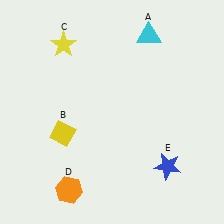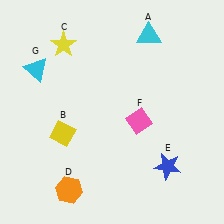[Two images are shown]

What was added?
A pink diamond (F), a cyan triangle (G) were added in Image 2.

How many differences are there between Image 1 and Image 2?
There are 2 differences between the two images.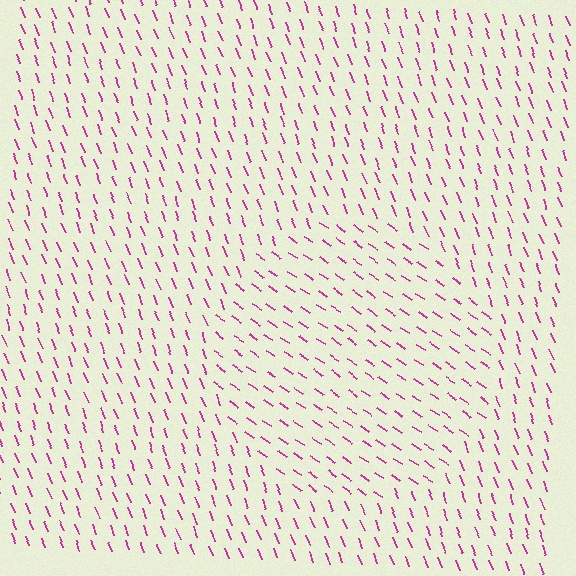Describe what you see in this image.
The image is filled with small magenta line segments. A circle region in the image has lines oriented differently from the surrounding lines, creating a visible texture boundary.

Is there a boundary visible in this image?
Yes, there is a texture boundary formed by a change in line orientation.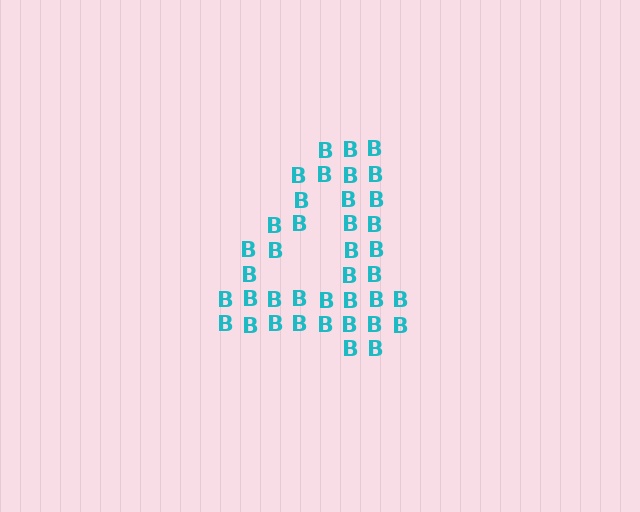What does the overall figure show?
The overall figure shows the digit 4.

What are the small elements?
The small elements are letter B's.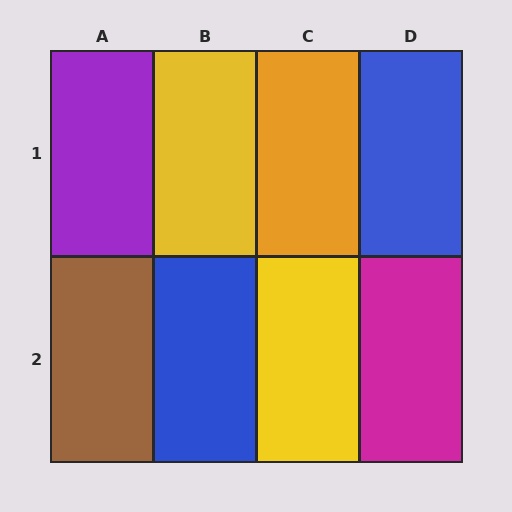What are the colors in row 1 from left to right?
Purple, yellow, orange, blue.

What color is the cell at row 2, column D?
Magenta.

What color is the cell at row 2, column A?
Brown.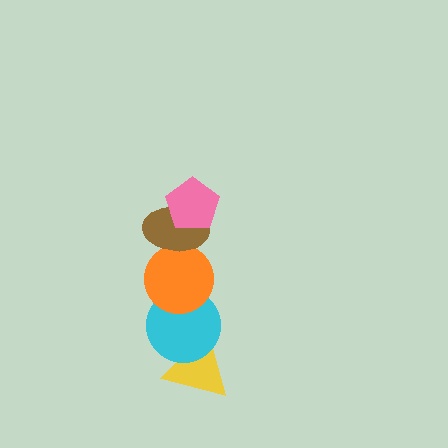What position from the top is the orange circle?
The orange circle is 3rd from the top.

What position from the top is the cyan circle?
The cyan circle is 4th from the top.